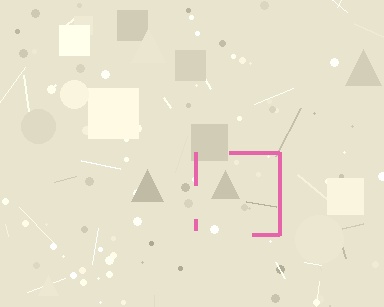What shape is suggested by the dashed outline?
The dashed outline suggests a square.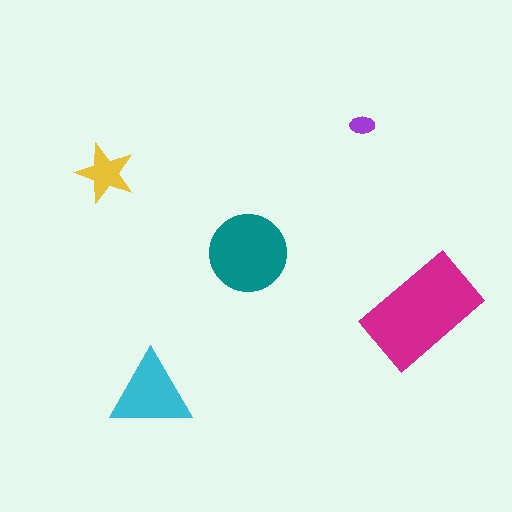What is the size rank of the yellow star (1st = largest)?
4th.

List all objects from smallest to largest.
The purple ellipse, the yellow star, the cyan triangle, the teal circle, the magenta rectangle.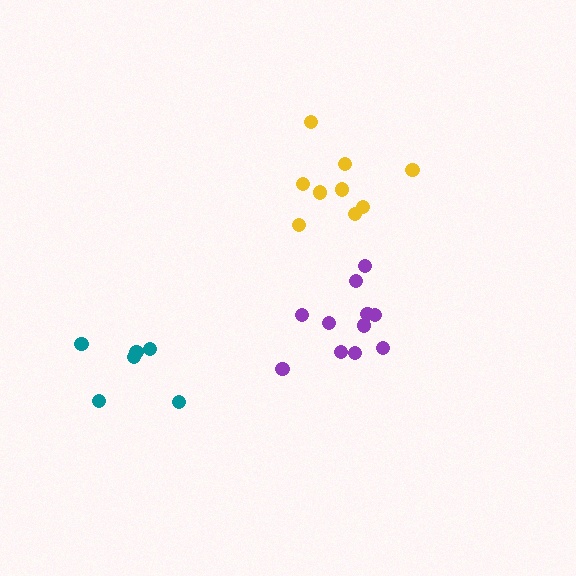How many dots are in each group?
Group 1: 11 dots, Group 2: 6 dots, Group 3: 9 dots (26 total).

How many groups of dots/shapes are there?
There are 3 groups.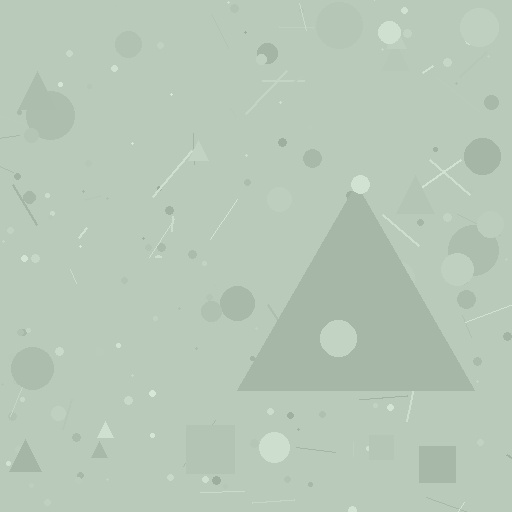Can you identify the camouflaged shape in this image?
The camouflaged shape is a triangle.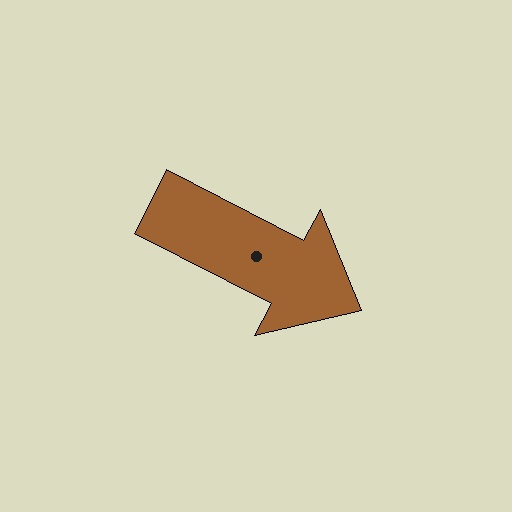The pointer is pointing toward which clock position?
Roughly 4 o'clock.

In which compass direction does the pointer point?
Southeast.